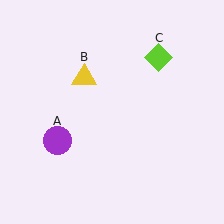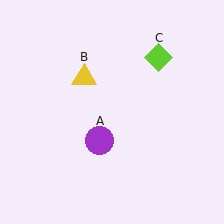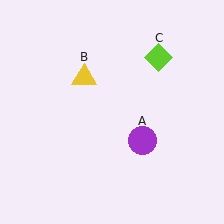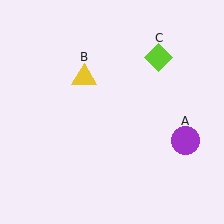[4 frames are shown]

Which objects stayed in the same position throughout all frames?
Yellow triangle (object B) and lime diamond (object C) remained stationary.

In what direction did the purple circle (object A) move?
The purple circle (object A) moved right.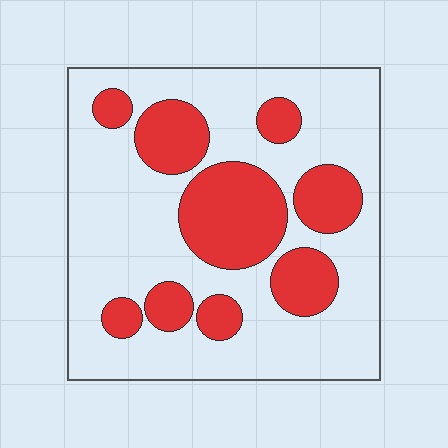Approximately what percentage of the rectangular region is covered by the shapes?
Approximately 30%.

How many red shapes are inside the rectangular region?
9.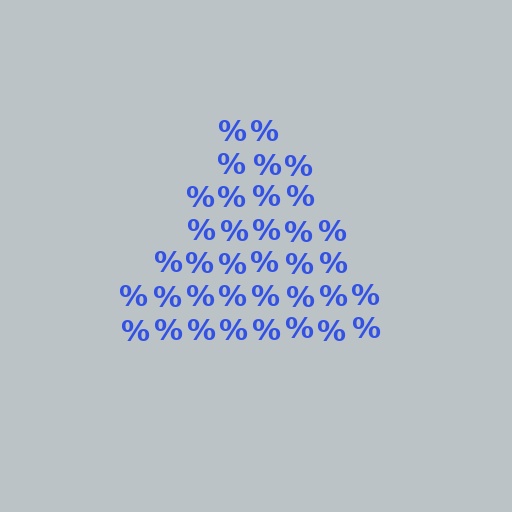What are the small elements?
The small elements are percent signs.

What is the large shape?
The large shape is a triangle.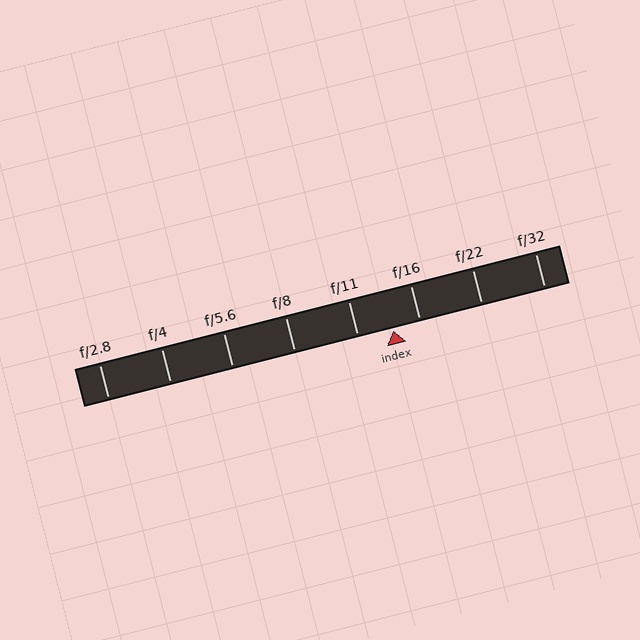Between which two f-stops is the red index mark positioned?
The index mark is between f/11 and f/16.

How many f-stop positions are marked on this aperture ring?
There are 8 f-stop positions marked.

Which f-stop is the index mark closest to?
The index mark is closest to f/16.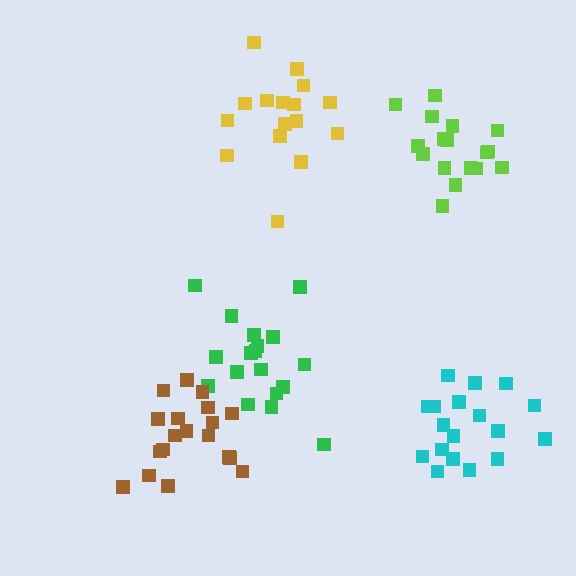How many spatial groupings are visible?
There are 5 spatial groupings.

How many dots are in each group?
Group 1: 18 dots, Group 2: 16 dots, Group 3: 18 dots, Group 4: 18 dots, Group 5: 19 dots (89 total).